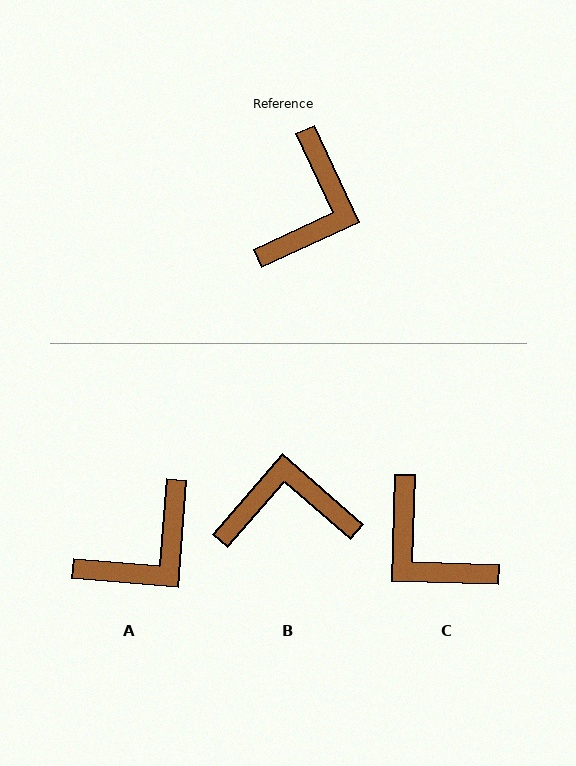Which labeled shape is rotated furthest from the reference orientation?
C, about 117 degrees away.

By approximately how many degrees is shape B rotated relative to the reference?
Approximately 114 degrees counter-clockwise.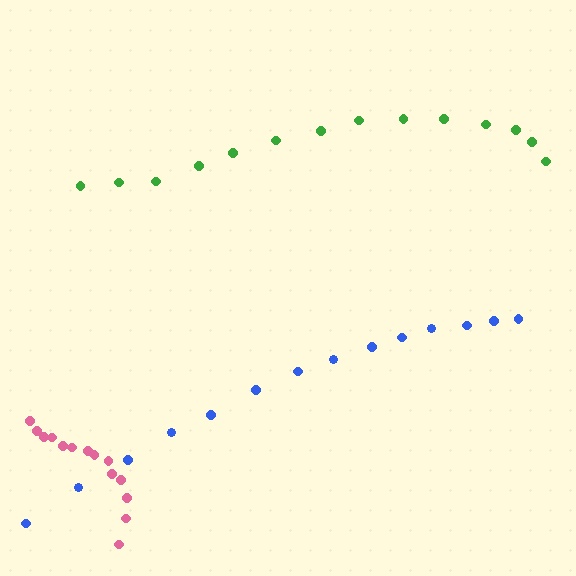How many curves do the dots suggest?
There are 3 distinct paths.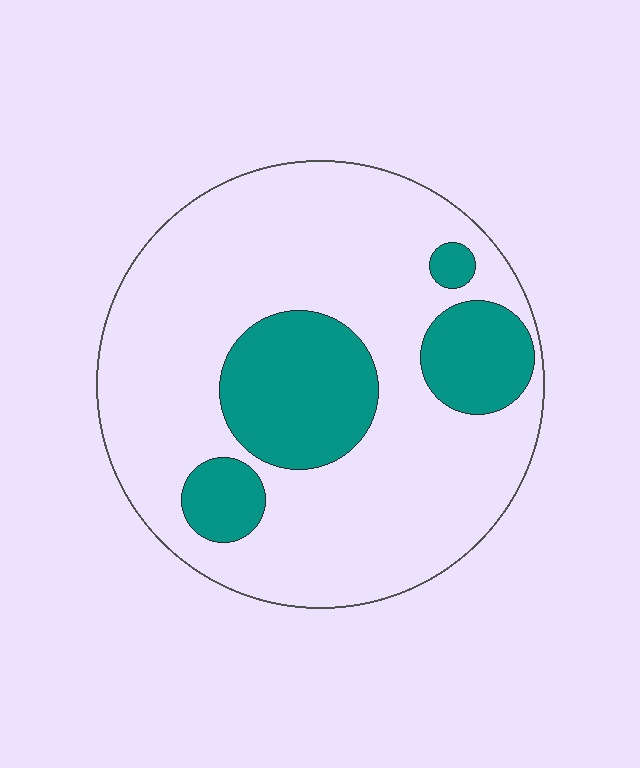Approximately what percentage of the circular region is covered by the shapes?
Approximately 25%.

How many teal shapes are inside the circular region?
4.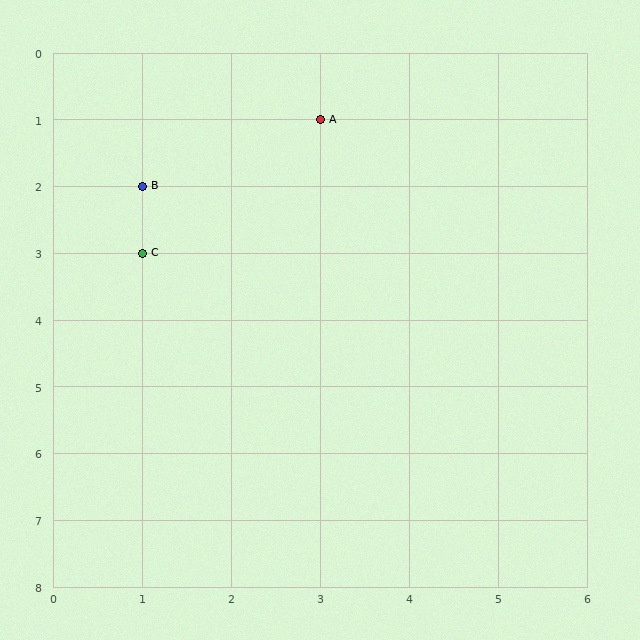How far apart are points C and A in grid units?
Points C and A are 2 columns and 2 rows apart (about 2.8 grid units diagonally).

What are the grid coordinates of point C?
Point C is at grid coordinates (1, 3).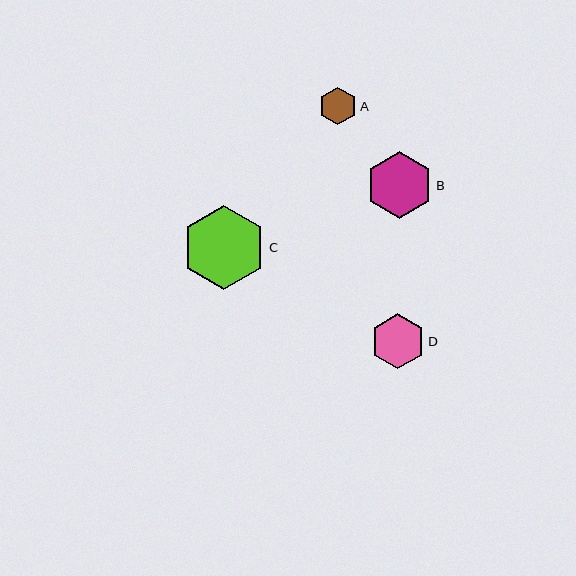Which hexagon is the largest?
Hexagon C is the largest with a size of approximately 84 pixels.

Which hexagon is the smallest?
Hexagon A is the smallest with a size of approximately 38 pixels.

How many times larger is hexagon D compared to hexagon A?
Hexagon D is approximately 1.5 times the size of hexagon A.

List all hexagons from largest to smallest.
From largest to smallest: C, B, D, A.